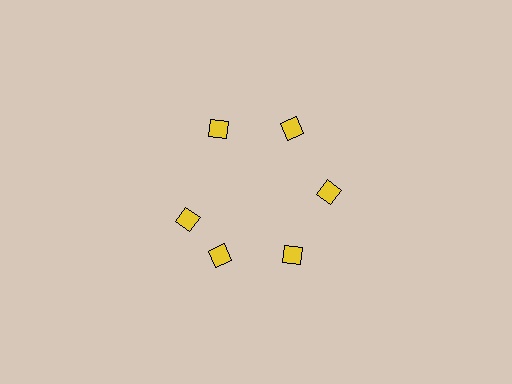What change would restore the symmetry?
The symmetry would be restored by rotating it back into even spacing with its neighbors so that all 6 diamonds sit at equal angles and equal distance from the center.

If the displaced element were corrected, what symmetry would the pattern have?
It would have 6-fold rotational symmetry — the pattern would map onto itself every 60 degrees.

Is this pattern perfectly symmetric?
No. The 6 yellow diamonds are arranged in a ring, but one element near the 9 o'clock position is rotated out of alignment along the ring, breaking the 6-fold rotational symmetry.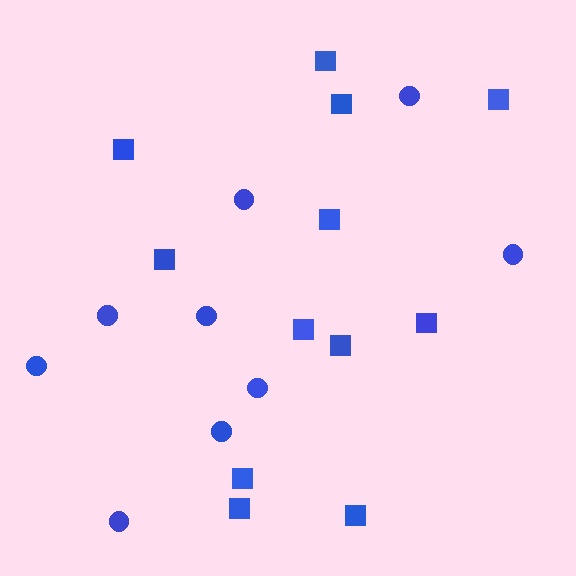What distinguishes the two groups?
There are 2 groups: one group of squares (12) and one group of circles (9).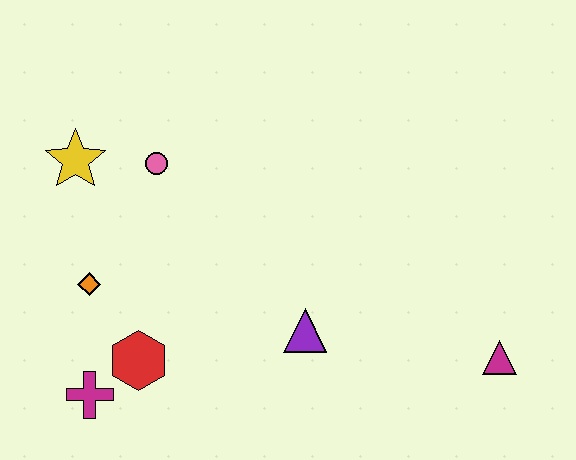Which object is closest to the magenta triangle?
The purple triangle is closest to the magenta triangle.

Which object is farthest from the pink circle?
The magenta triangle is farthest from the pink circle.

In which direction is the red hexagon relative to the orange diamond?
The red hexagon is below the orange diamond.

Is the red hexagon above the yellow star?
No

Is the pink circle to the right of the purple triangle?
No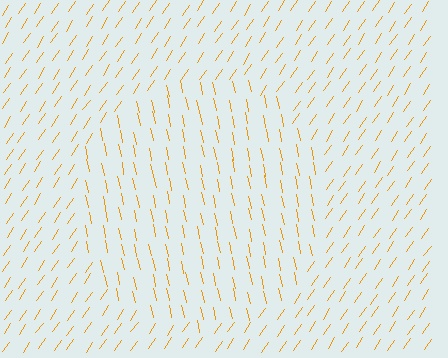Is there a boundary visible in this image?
Yes, there is a texture boundary formed by a change in line orientation.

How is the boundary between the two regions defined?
The boundary is defined purely by a change in line orientation (approximately 45 degrees difference). All lines are the same color and thickness.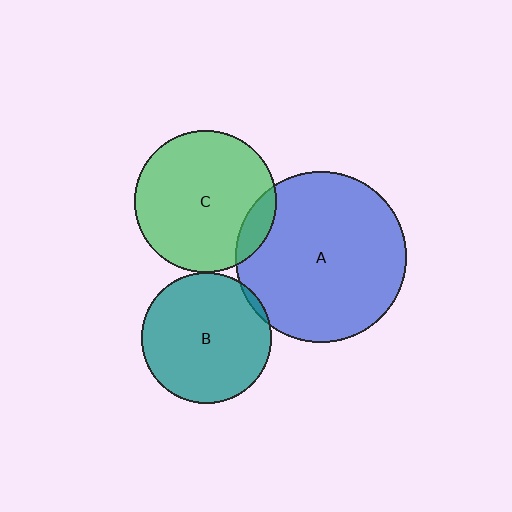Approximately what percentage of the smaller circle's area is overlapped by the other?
Approximately 10%.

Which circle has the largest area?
Circle A (blue).